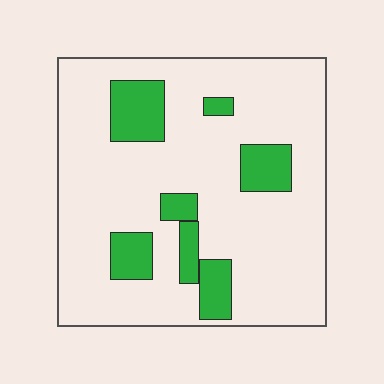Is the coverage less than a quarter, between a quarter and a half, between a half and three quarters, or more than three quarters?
Less than a quarter.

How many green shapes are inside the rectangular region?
7.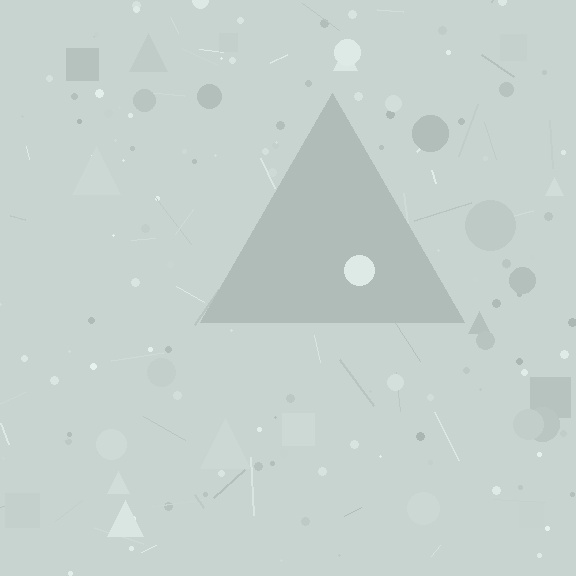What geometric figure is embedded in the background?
A triangle is embedded in the background.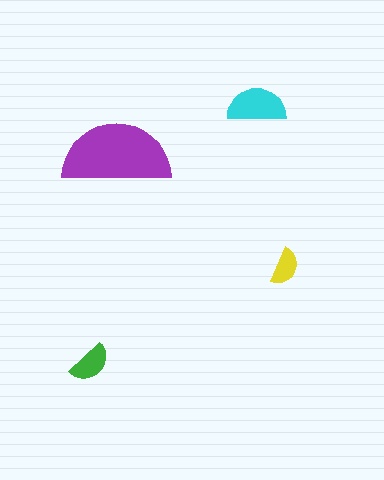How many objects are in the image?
There are 4 objects in the image.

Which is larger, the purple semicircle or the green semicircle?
The purple one.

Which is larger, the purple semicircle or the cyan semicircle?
The purple one.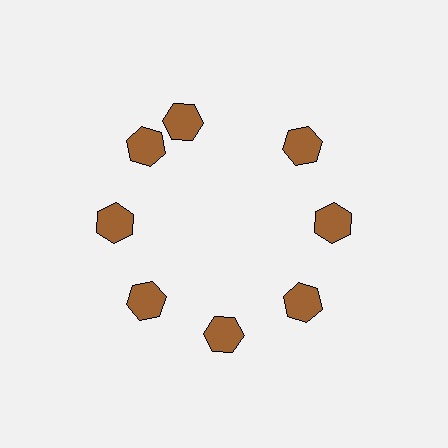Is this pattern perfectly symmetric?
No. The 8 brown hexagons are arranged in a ring, but one element near the 12 o'clock position is rotated out of alignment along the ring, breaking the 8-fold rotational symmetry.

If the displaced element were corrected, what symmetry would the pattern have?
It would have 8-fold rotational symmetry — the pattern would map onto itself every 45 degrees.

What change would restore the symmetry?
The symmetry would be restored by rotating it back into even spacing with its neighbors so that all 8 hexagons sit at equal angles and equal distance from the center.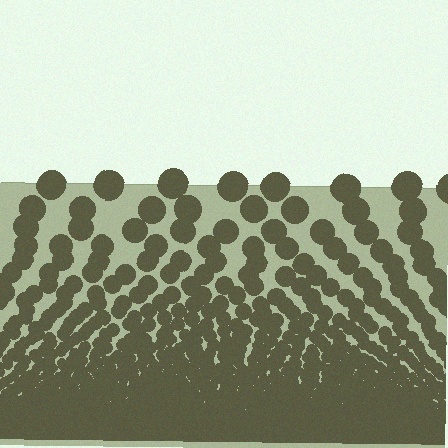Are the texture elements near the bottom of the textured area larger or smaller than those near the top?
Smaller. The gradient is inverted — elements near the bottom are smaller and denser.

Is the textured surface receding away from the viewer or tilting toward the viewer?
The surface appears to tilt toward the viewer. Texture elements get larger and sparser toward the top.